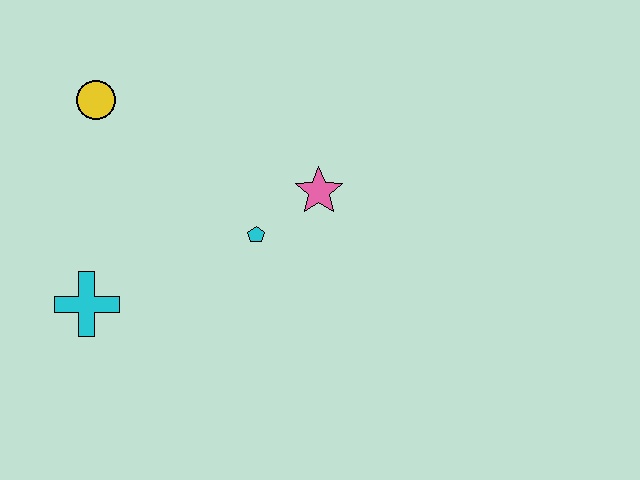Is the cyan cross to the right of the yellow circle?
No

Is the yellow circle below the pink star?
No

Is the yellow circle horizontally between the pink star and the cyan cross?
Yes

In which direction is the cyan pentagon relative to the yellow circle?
The cyan pentagon is to the right of the yellow circle.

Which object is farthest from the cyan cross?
The pink star is farthest from the cyan cross.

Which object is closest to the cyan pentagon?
The pink star is closest to the cyan pentagon.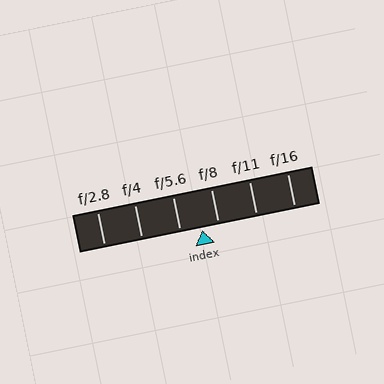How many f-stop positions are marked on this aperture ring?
There are 6 f-stop positions marked.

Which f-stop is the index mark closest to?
The index mark is closest to f/8.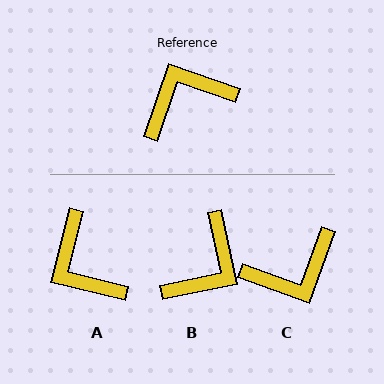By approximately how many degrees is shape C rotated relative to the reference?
Approximately 179 degrees counter-clockwise.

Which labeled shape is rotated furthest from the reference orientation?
C, about 179 degrees away.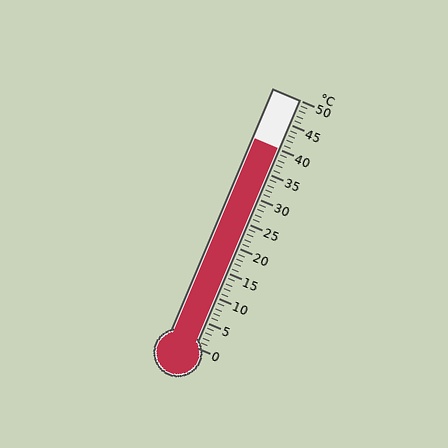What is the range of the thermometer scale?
The thermometer scale ranges from 0°C to 50°C.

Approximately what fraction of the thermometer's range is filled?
The thermometer is filled to approximately 80% of its range.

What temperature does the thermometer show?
The thermometer shows approximately 40°C.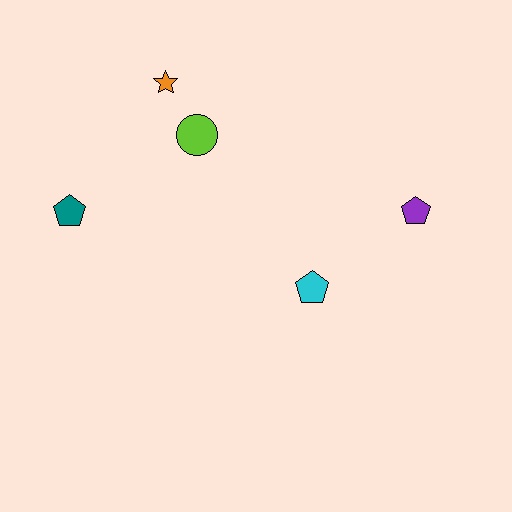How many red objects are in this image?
There are no red objects.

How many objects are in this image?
There are 5 objects.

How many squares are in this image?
There are no squares.